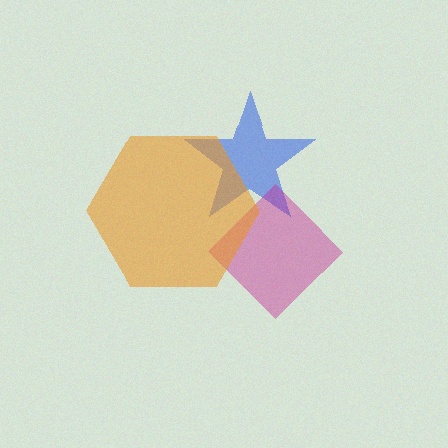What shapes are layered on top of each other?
The layered shapes are: a blue star, a magenta diamond, an orange hexagon.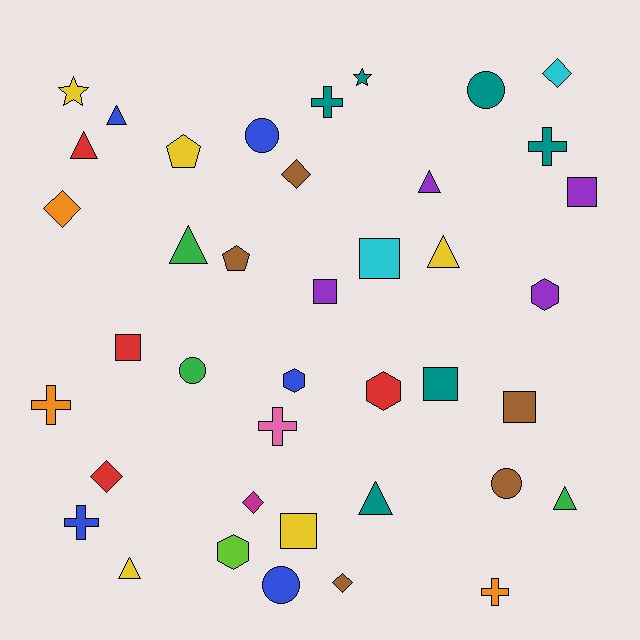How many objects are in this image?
There are 40 objects.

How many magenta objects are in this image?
There is 1 magenta object.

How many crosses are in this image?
There are 6 crosses.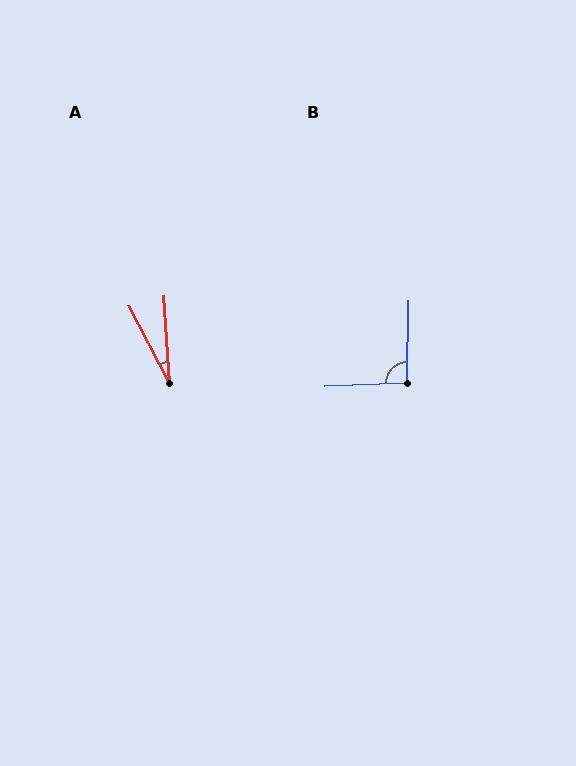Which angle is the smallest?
A, at approximately 24 degrees.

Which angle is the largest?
B, at approximately 93 degrees.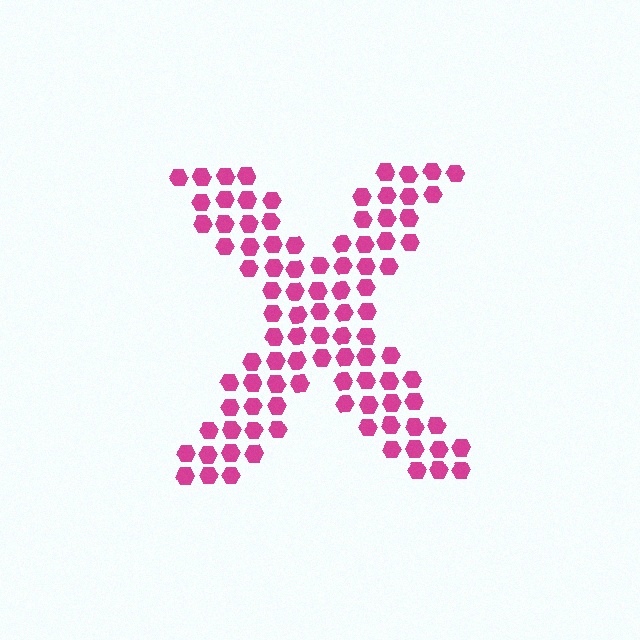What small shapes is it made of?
It is made of small hexagons.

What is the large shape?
The large shape is the letter X.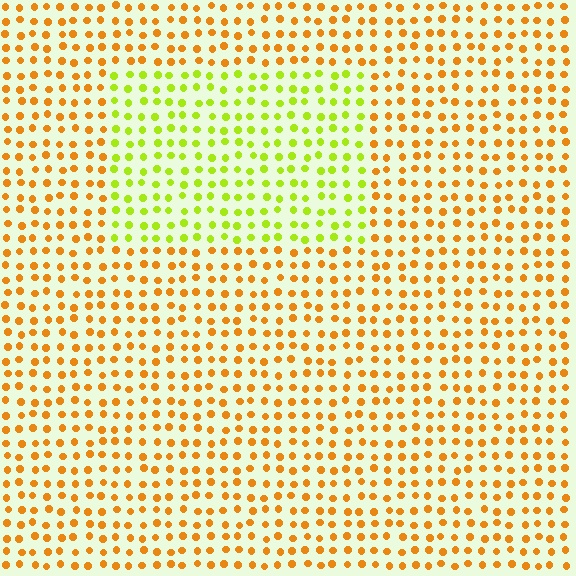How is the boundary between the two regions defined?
The boundary is defined purely by a slight shift in hue (about 48 degrees). Spacing, size, and orientation are identical on both sides.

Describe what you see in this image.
The image is filled with small orange elements in a uniform arrangement. A rectangle-shaped region is visible where the elements are tinted to a slightly different hue, forming a subtle color boundary.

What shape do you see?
I see a rectangle.